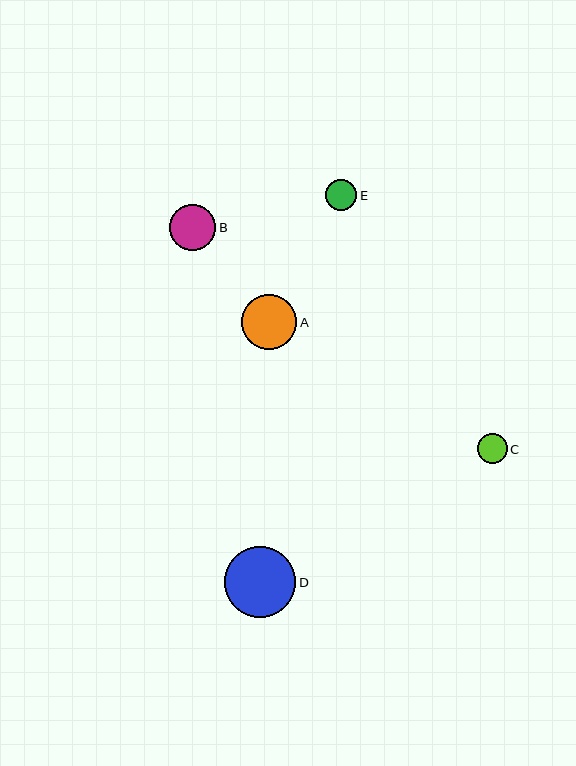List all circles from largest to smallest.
From largest to smallest: D, A, B, E, C.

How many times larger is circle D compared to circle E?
Circle D is approximately 2.3 times the size of circle E.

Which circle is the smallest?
Circle C is the smallest with a size of approximately 30 pixels.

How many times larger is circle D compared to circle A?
Circle D is approximately 1.3 times the size of circle A.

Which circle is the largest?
Circle D is the largest with a size of approximately 71 pixels.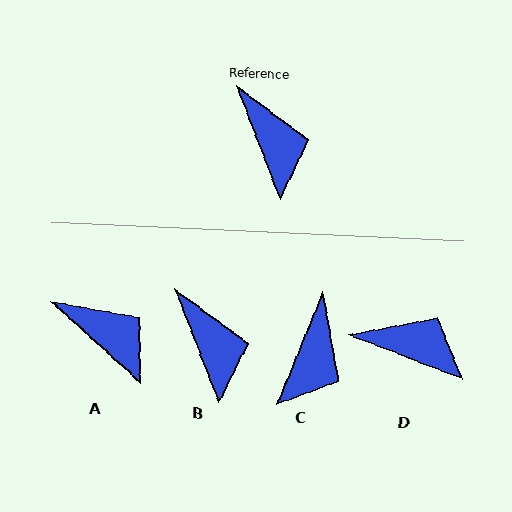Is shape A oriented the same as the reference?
No, it is off by about 26 degrees.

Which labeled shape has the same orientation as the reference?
B.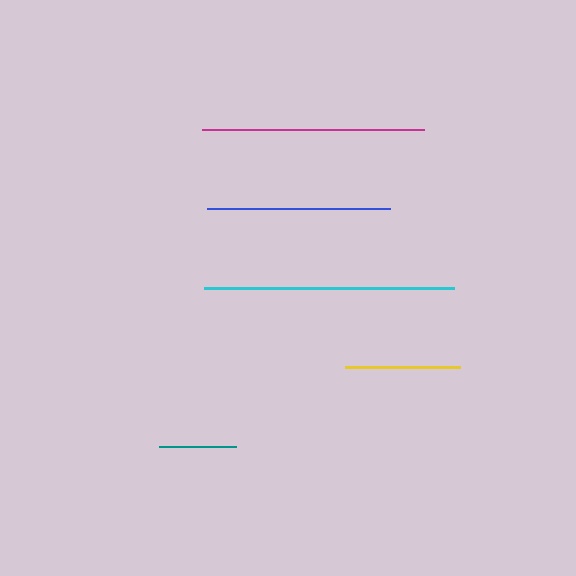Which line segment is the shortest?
The teal line is the shortest at approximately 77 pixels.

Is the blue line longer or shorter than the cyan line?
The cyan line is longer than the blue line.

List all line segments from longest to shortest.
From longest to shortest: cyan, magenta, blue, yellow, teal.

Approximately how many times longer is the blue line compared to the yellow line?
The blue line is approximately 1.6 times the length of the yellow line.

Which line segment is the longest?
The cyan line is the longest at approximately 250 pixels.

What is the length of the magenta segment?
The magenta segment is approximately 222 pixels long.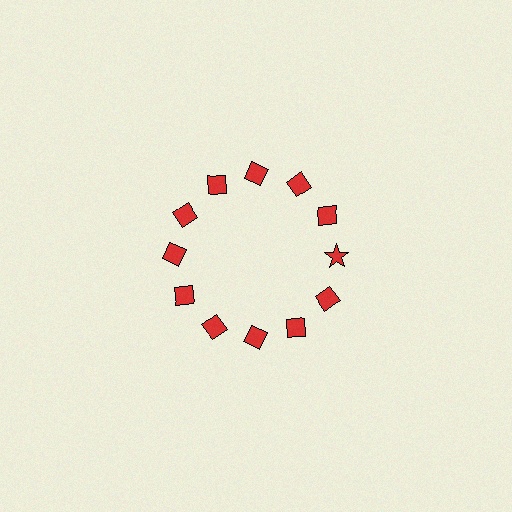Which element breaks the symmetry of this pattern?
The red star at roughly the 3 o'clock position breaks the symmetry. All other shapes are red diamonds.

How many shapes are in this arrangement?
There are 12 shapes arranged in a ring pattern.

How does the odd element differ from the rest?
It has a different shape: star instead of diamond.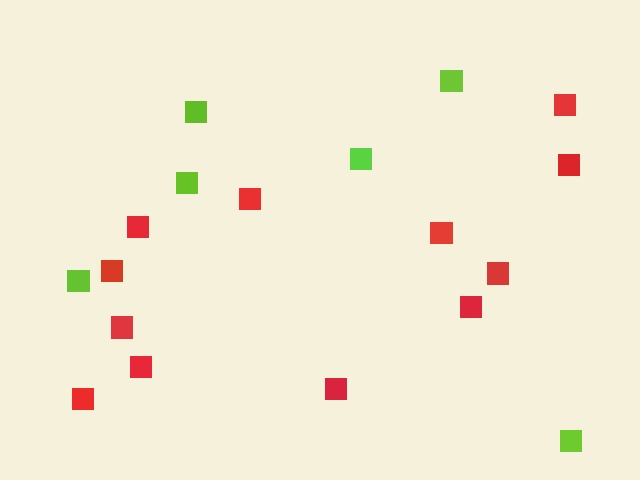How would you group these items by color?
There are 2 groups: one group of red squares (12) and one group of lime squares (6).